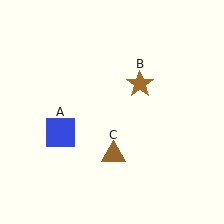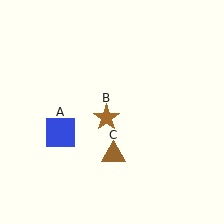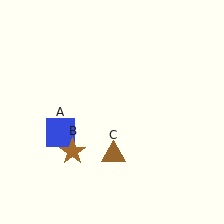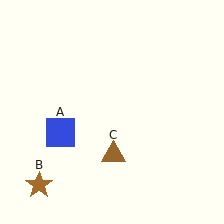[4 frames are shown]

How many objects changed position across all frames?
1 object changed position: brown star (object B).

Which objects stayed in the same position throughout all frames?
Blue square (object A) and brown triangle (object C) remained stationary.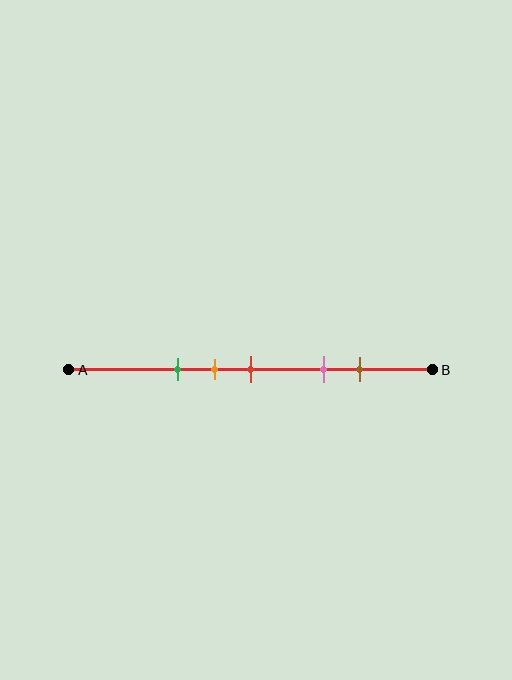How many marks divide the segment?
There are 5 marks dividing the segment.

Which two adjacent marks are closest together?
The orange and red marks are the closest adjacent pair.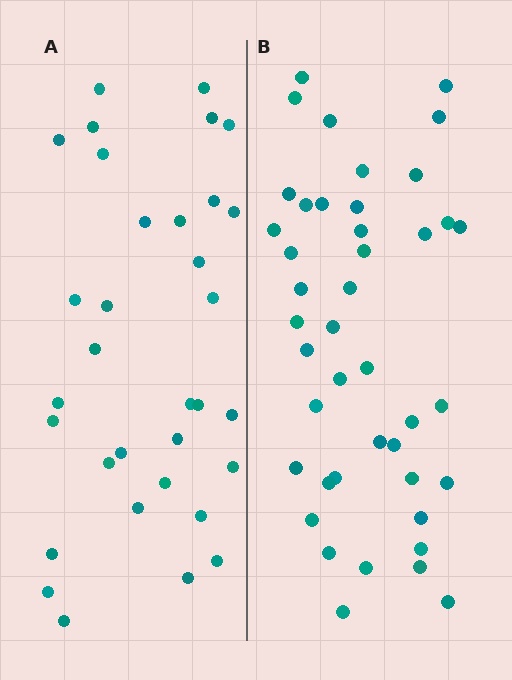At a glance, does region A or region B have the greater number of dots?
Region B (the right region) has more dots.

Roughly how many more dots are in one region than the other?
Region B has roughly 10 or so more dots than region A.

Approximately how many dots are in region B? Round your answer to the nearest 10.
About 40 dots. (The exact count is 43, which rounds to 40.)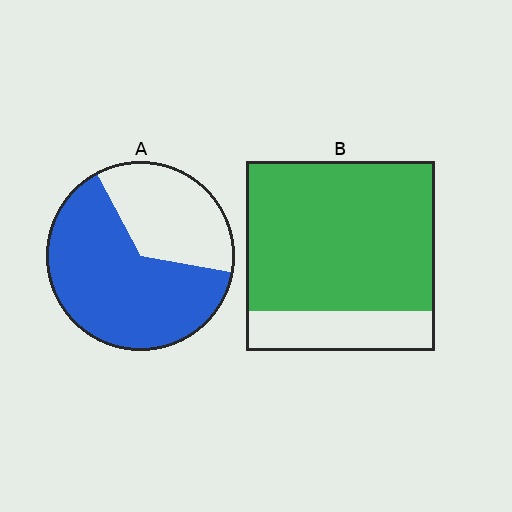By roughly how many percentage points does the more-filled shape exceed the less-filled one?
By roughly 15 percentage points (B over A).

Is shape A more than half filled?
Yes.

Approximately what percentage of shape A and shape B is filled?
A is approximately 65% and B is approximately 80%.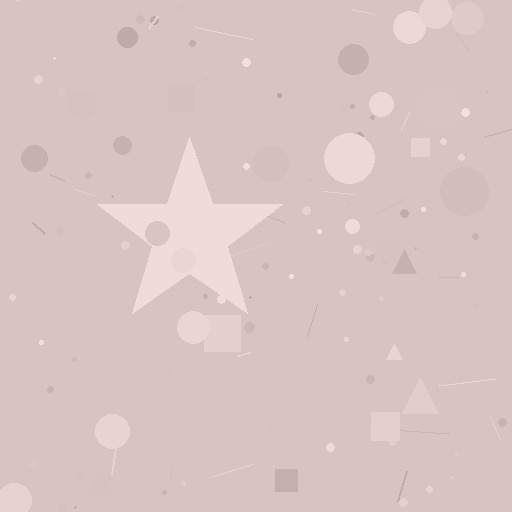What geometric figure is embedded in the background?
A star is embedded in the background.